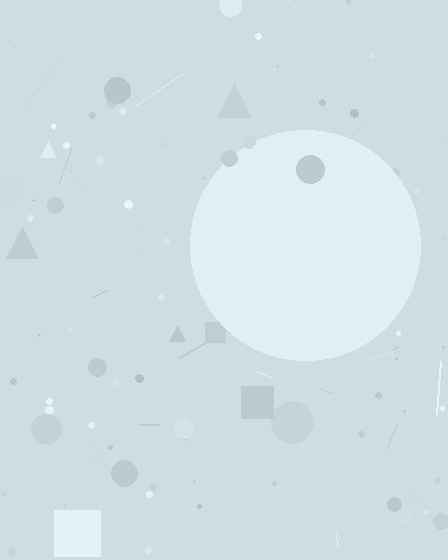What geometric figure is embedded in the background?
A circle is embedded in the background.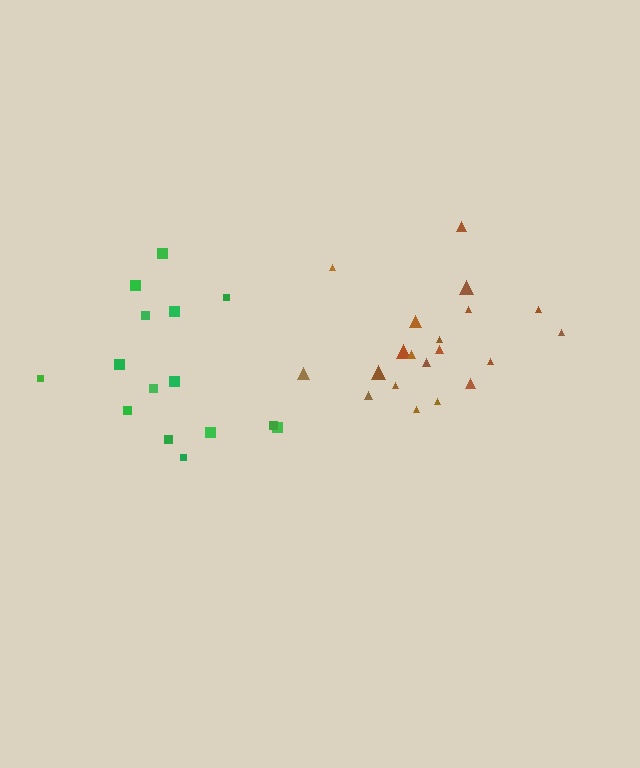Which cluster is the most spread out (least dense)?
Green.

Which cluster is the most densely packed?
Brown.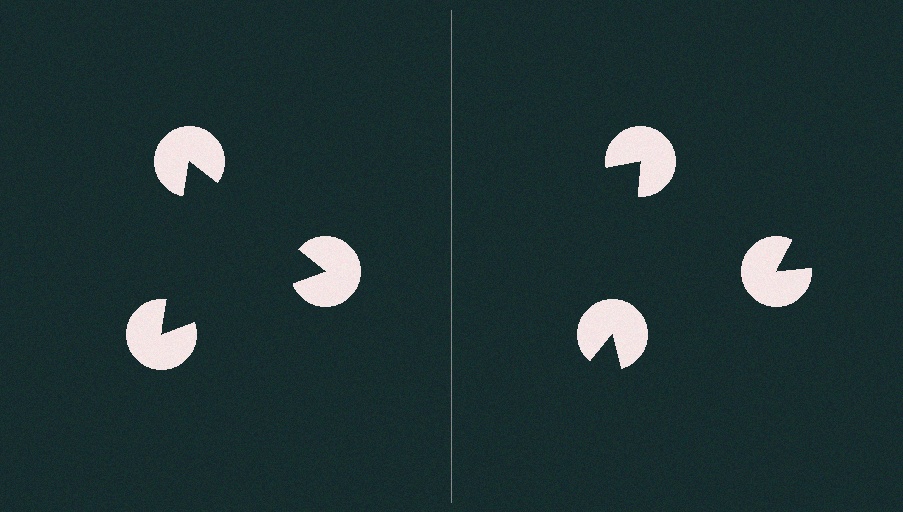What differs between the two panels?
The pac-man discs are positioned identically on both sides; only the wedge orientations differ. On the left they align to a triangle; on the right they are misaligned.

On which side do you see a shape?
An illusory triangle appears on the left side. On the right side the wedge cuts are rotated, so no coherent shape forms.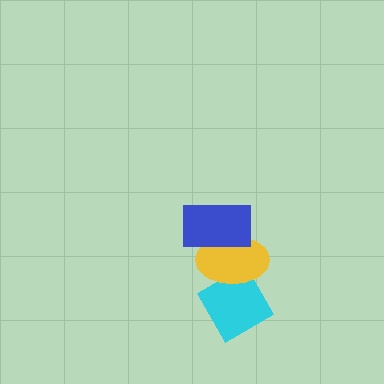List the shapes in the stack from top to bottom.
From top to bottom: the blue rectangle, the yellow ellipse, the cyan diamond.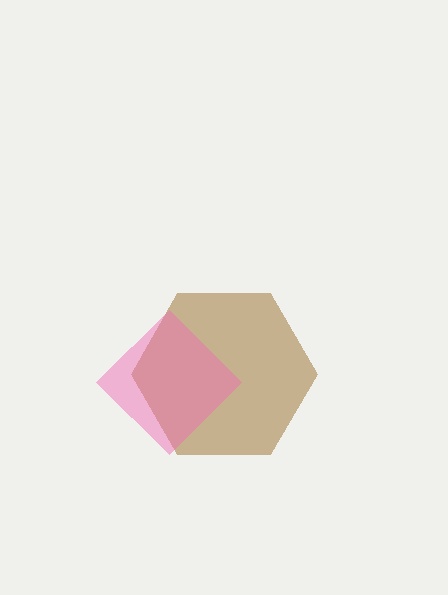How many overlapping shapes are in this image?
There are 2 overlapping shapes in the image.